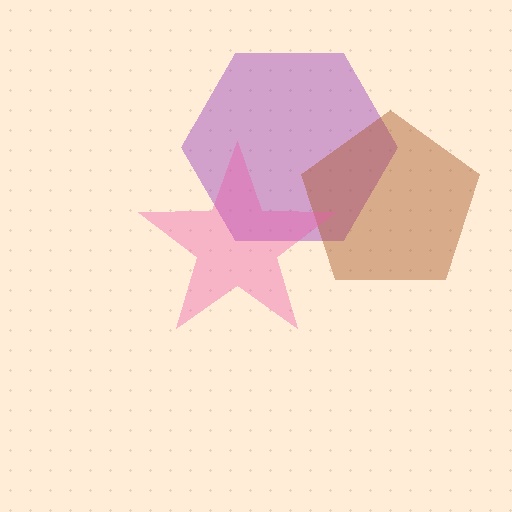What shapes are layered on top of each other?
The layered shapes are: a purple hexagon, a brown pentagon, a pink star.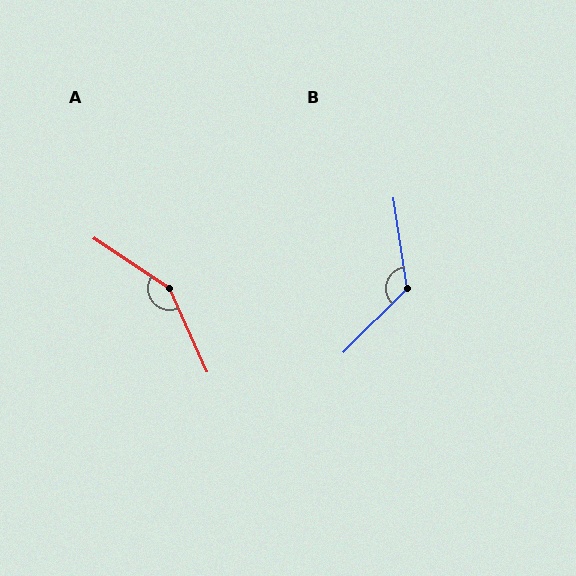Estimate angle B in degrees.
Approximately 127 degrees.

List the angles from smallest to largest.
B (127°), A (148°).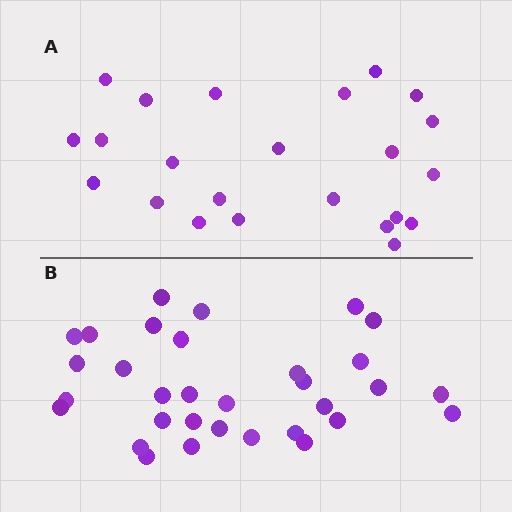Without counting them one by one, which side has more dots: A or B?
Region B (the bottom region) has more dots.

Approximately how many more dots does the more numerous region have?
Region B has roughly 8 or so more dots than region A.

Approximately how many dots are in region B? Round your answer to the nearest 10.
About 30 dots. (The exact count is 32, which rounds to 30.)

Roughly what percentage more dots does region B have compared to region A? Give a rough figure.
About 40% more.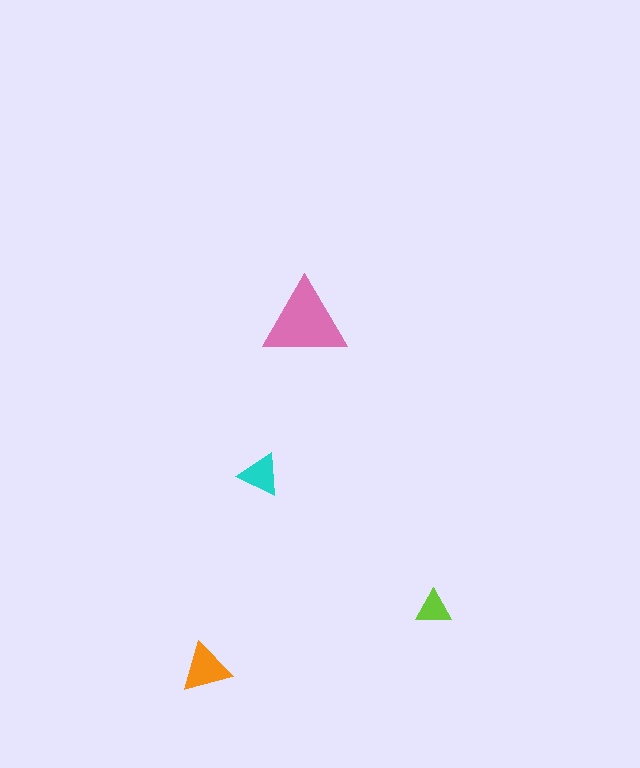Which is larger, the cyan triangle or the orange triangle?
The orange one.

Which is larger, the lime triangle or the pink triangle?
The pink one.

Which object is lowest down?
The orange triangle is bottommost.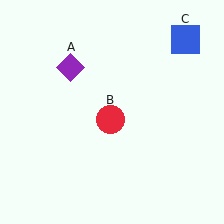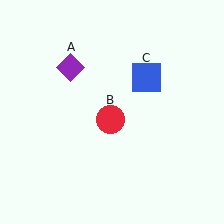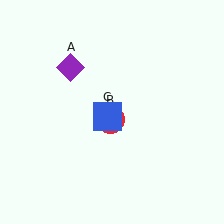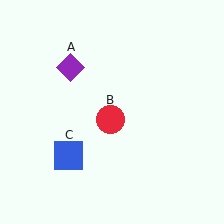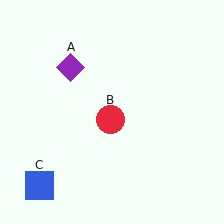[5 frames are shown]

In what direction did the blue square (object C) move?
The blue square (object C) moved down and to the left.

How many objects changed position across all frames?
1 object changed position: blue square (object C).